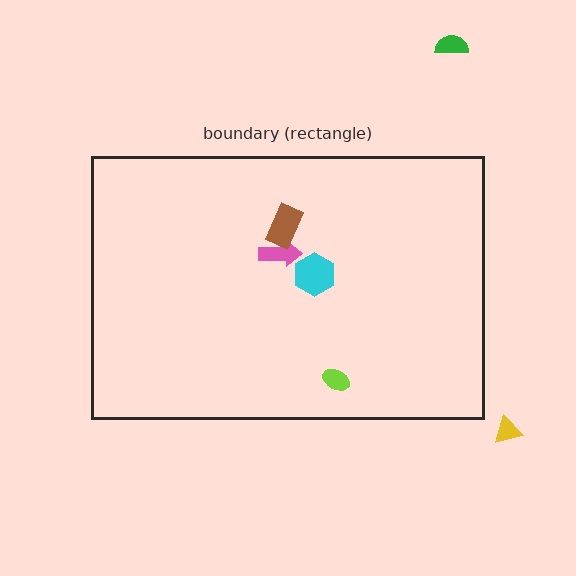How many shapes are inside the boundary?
4 inside, 2 outside.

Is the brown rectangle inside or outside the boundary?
Inside.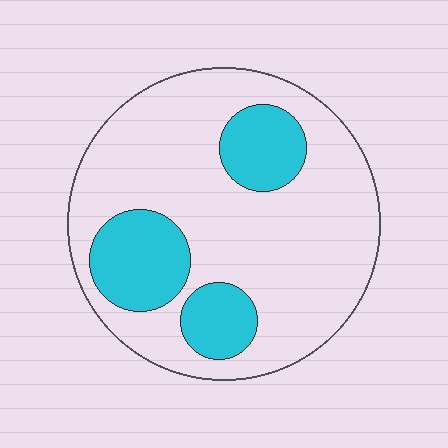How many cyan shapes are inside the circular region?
3.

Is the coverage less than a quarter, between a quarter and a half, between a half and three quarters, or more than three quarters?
Less than a quarter.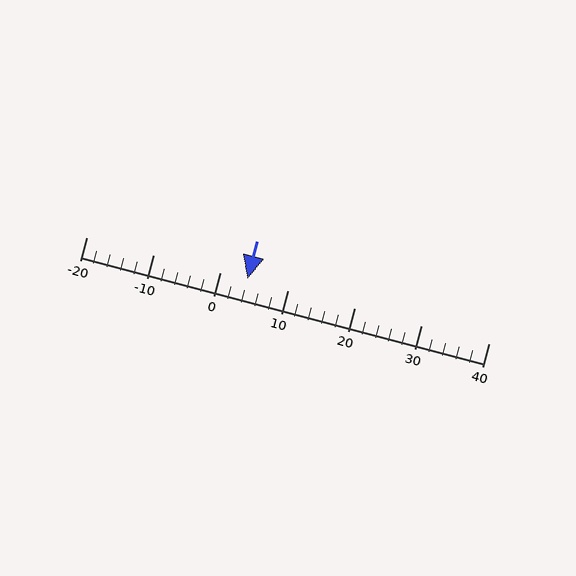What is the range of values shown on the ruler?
The ruler shows values from -20 to 40.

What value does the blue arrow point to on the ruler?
The blue arrow points to approximately 4.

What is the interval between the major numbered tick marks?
The major tick marks are spaced 10 units apart.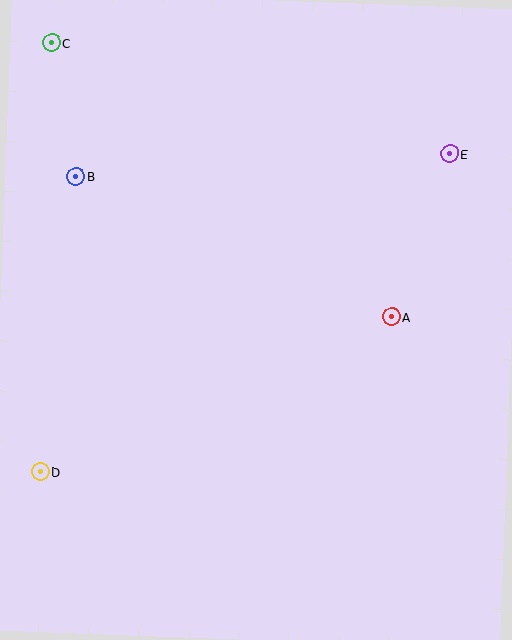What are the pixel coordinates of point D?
Point D is at (40, 472).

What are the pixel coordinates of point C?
Point C is at (51, 43).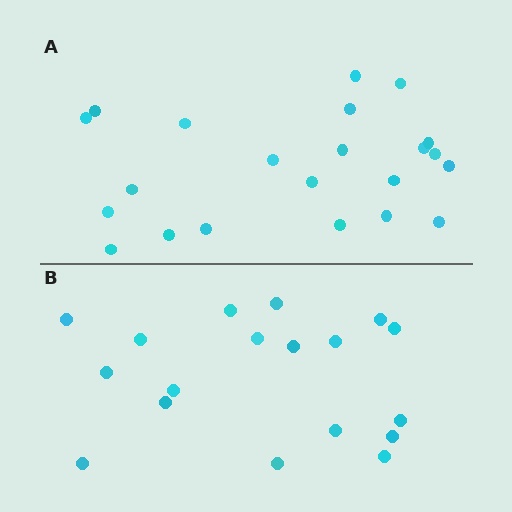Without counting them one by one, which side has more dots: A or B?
Region A (the top region) has more dots.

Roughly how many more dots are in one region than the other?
Region A has about 4 more dots than region B.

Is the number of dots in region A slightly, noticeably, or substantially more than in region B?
Region A has only slightly more — the two regions are fairly close. The ratio is roughly 1.2 to 1.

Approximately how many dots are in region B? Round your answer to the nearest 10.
About 20 dots. (The exact count is 18, which rounds to 20.)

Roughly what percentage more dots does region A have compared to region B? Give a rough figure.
About 20% more.